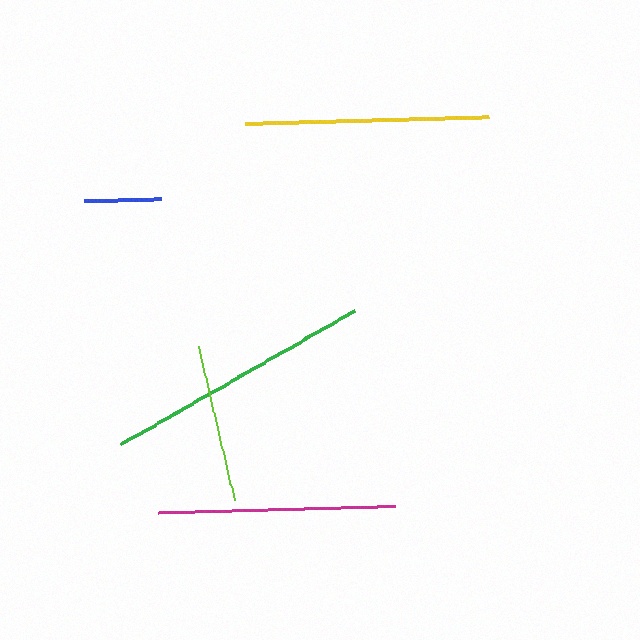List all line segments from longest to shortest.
From longest to shortest: green, yellow, magenta, lime, blue.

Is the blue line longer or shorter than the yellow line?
The yellow line is longer than the blue line.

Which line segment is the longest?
The green line is the longest at approximately 270 pixels.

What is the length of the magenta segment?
The magenta segment is approximately 237 pixels long.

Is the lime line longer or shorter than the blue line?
The lime line is longer than the blue line.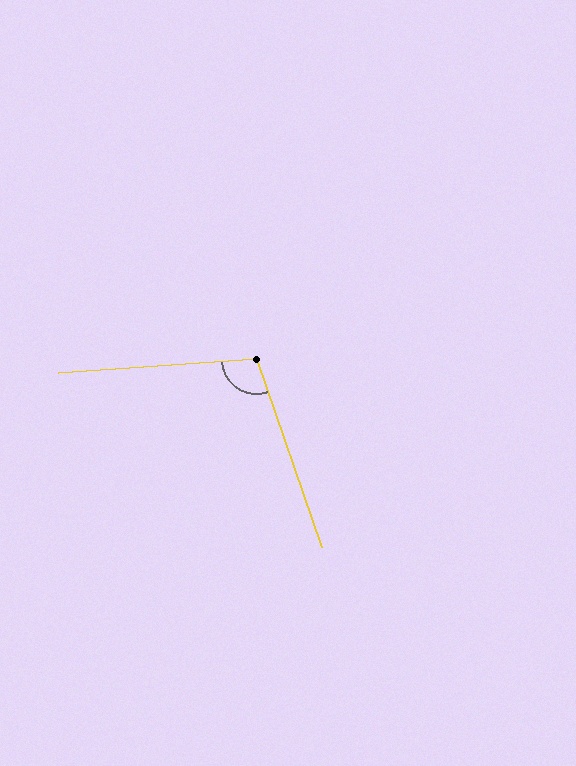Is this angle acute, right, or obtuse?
It is obtuse.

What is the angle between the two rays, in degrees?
Approximately 105 degrees.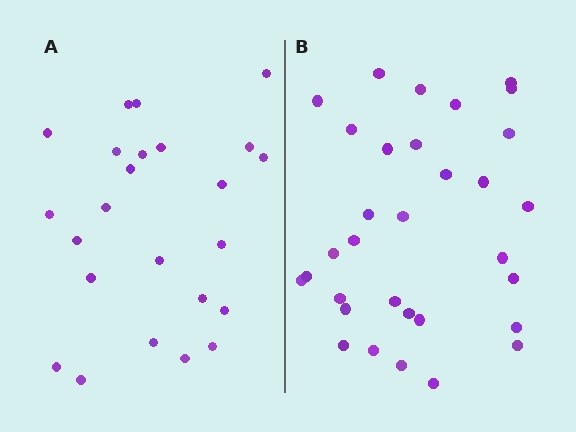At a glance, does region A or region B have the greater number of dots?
Region B (the right region) has more dots.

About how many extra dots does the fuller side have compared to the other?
Region B has roughly 8 or so more dots than region A.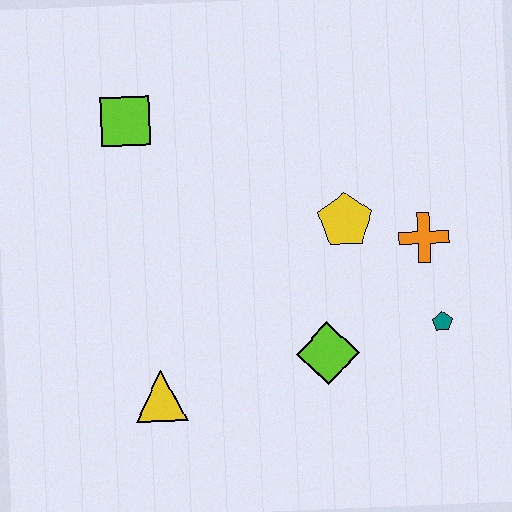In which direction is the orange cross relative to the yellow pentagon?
The orange cross is to the right of the yellow pentagon.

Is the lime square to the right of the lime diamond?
No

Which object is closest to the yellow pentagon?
The orange cross is closest to the yellow pentagon.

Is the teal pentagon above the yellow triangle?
Yes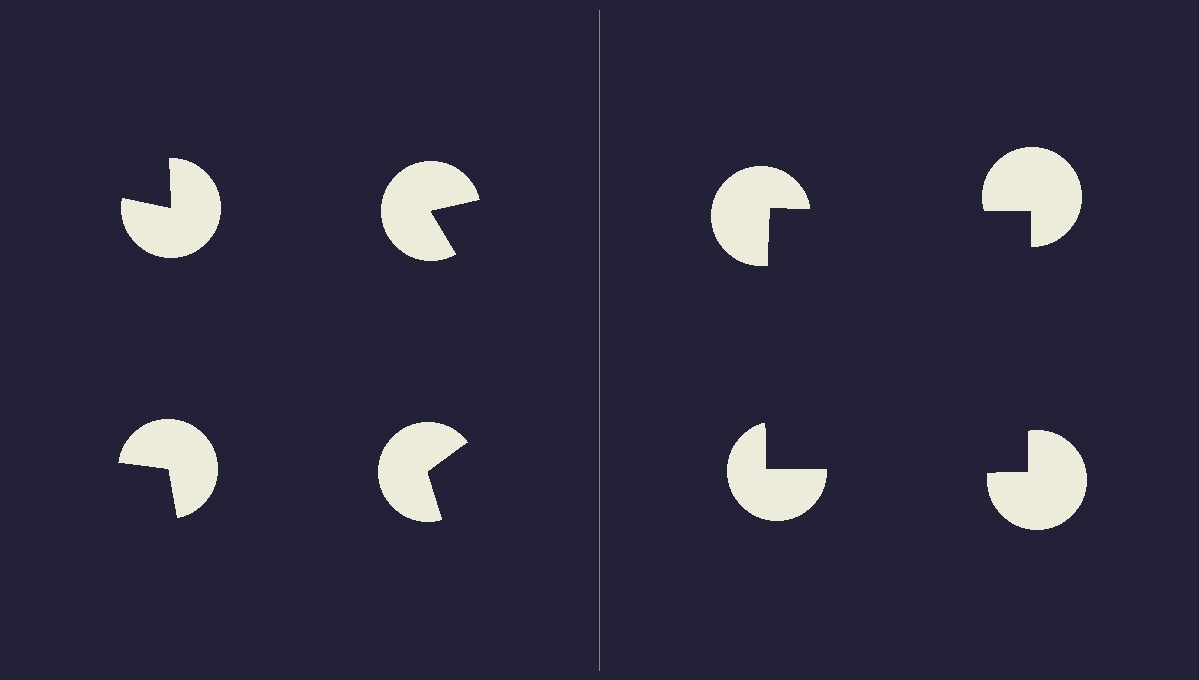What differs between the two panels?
The pac-man discs are positioned identically on both sides; only the wedge orientations differ. On the right they align to a square; on the left they are misaligned.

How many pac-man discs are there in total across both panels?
8 — 4 on each side.